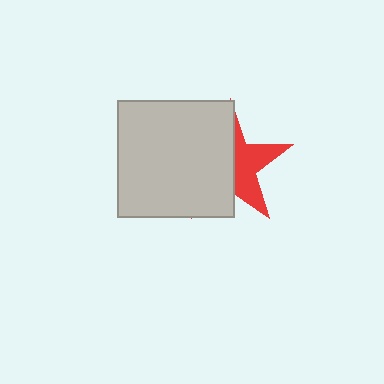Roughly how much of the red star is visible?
A small part of it is visible (roughly 41%).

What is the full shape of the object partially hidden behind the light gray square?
The partially hidden object is a red star.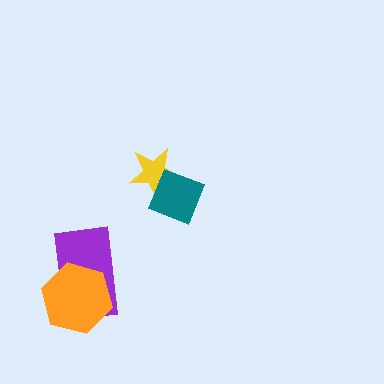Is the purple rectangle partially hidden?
Yes, it is partially covered by another shape.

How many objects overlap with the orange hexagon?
1 object overlaps with the orange hexagon.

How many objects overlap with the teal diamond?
1 object overlaps with the teal diamond.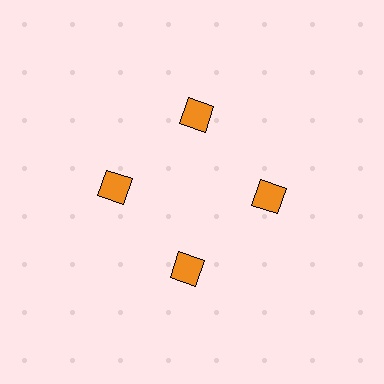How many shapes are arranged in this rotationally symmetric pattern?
There are 4 shapes, arranged in 4 groups of 1.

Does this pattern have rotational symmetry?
Yes, this pattern has 4-fold rotational symmetry. It looks the same after rotating 90 degrees around the center.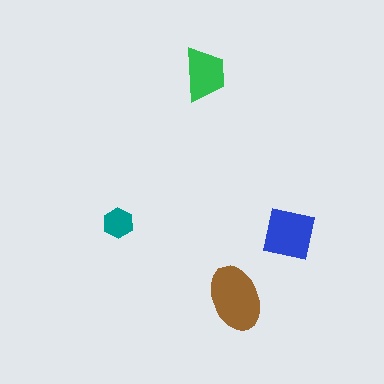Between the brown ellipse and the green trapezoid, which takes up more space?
The brown ellipse.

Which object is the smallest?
The teal hexagon.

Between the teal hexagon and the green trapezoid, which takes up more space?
The green trapezoid.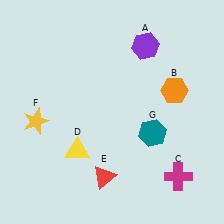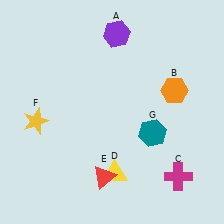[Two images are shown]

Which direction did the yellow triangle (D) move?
The yellow triangle (D) moved right.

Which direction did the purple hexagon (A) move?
The purple hexagon (A) moved left.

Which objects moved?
The objects that moved are: the purple hexagon (A), the yellow triangle (D).